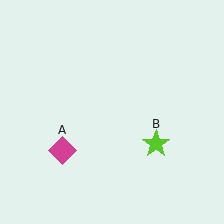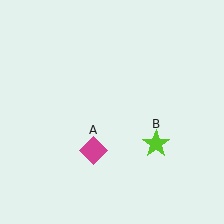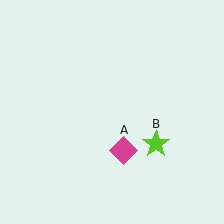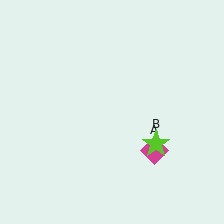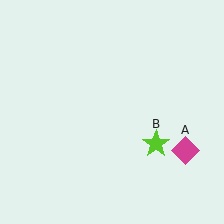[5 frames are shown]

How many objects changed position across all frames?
1 object changed position: magenta diamond (object A).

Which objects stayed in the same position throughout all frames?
Lime star (object B) remained stationary.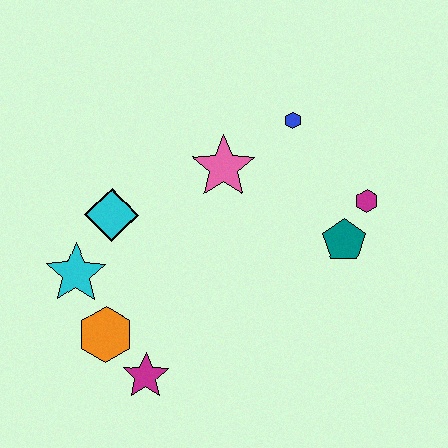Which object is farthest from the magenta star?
The blue hexagon is farthest from the magenta star.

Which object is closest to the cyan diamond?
The cyan star is closest to the cyan diamond.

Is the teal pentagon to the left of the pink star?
No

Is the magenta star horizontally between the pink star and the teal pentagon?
No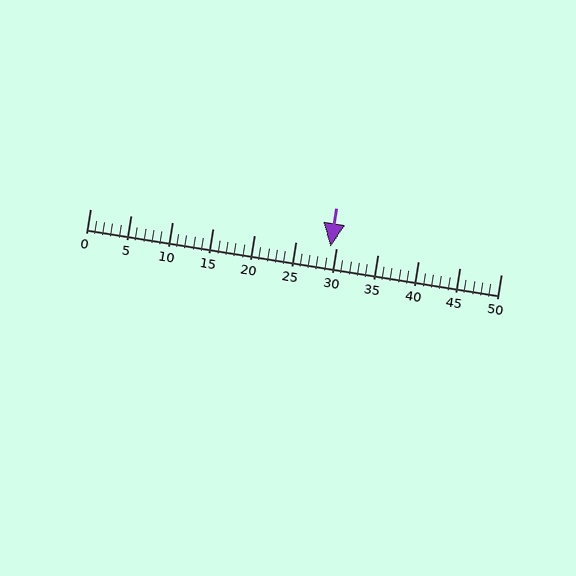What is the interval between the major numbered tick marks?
The major tick marks are spaced 5 units apart.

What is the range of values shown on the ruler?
The ruler shows values from 0 to 50.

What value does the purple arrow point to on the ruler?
The purple arrow points to approximately 29.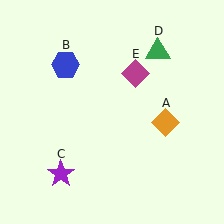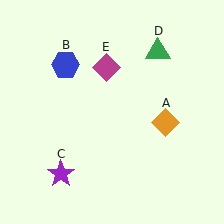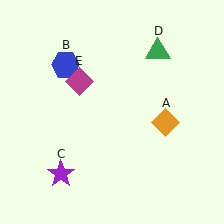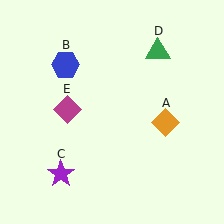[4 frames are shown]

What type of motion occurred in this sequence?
The magenta diamond (object E) rotated counterclockwise around the center of the scene.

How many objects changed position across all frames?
1 object changed position: magenta diamond (object E).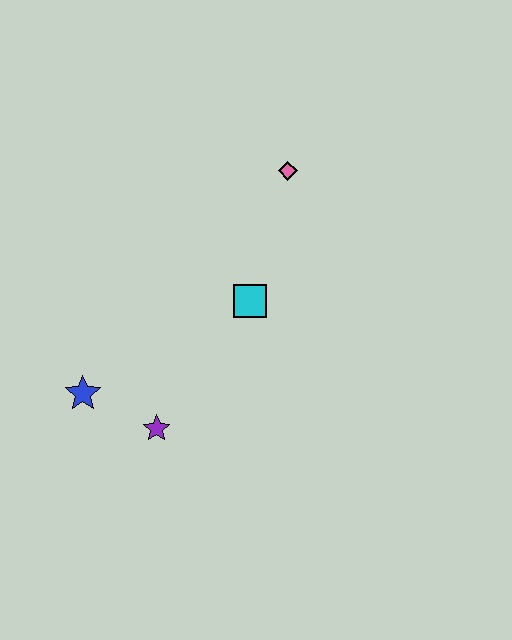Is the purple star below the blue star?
Yes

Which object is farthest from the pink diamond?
The blue star is farthest from the pink diamond.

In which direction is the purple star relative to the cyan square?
The purple star is below the cyan square.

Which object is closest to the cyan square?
The pink diamond is closest to the cyan square.